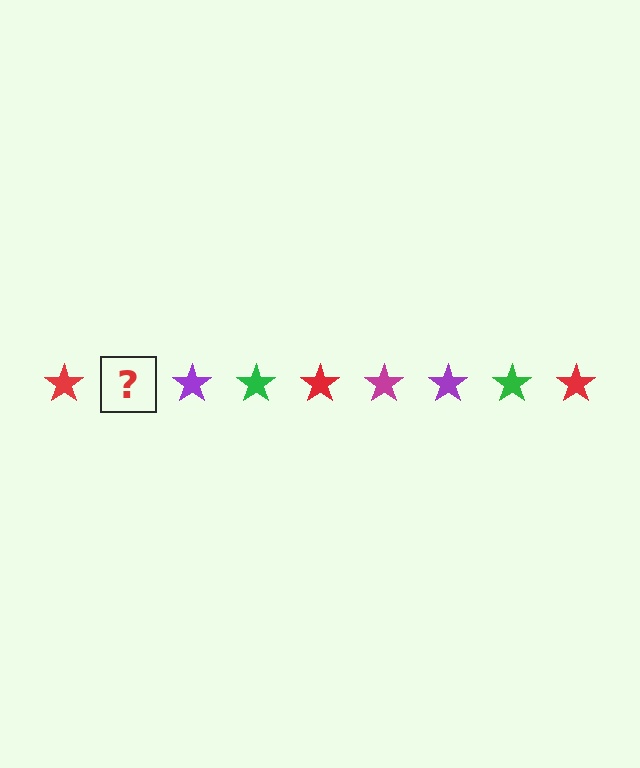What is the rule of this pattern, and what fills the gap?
The rule is that the pattern cycles through red, magenta, purple, green stars. The gap should be filled with a magenta star.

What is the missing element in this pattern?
The missing element is a magenta star.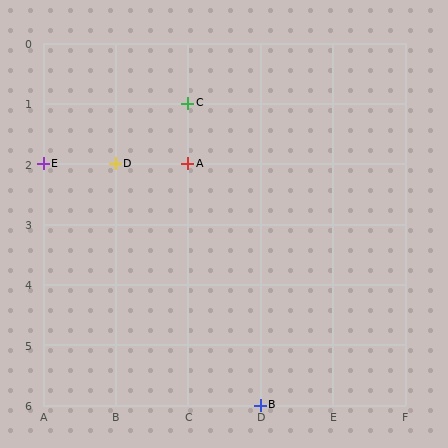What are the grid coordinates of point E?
Point E is at grid coordinates (A, 2).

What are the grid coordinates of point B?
Point B is at grid coordinates (D, 6).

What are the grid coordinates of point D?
Point D is at grid coordinates (B, 2).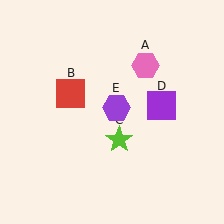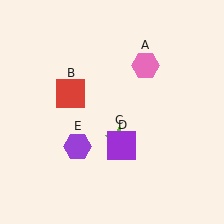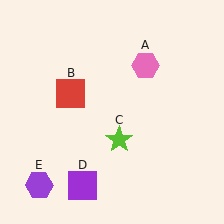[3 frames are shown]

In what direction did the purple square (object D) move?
The purple square (object D) moved down and to the left.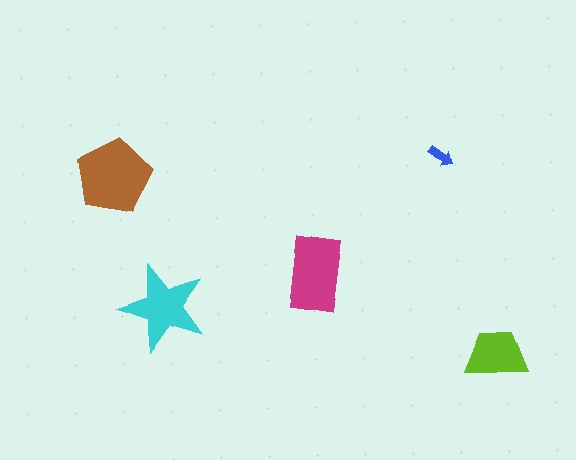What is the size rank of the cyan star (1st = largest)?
3rd.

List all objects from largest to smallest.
The brown pentagon, the magenta rectangle, the cyan star, the lime trapezoid, the blue arrow.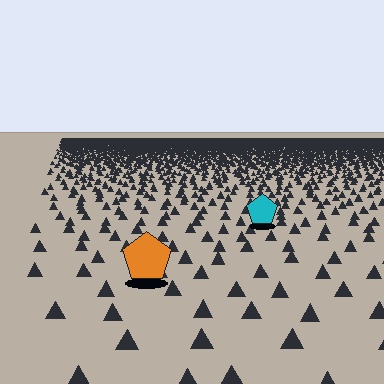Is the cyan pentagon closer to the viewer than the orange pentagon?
No. The orange pentagon is closer — you can tell from the texture gradient: the ground texture is coarser near it.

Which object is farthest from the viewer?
The cyan pentagon is farthest from the viewer. It appears smaller and the ground texture around it is denser.